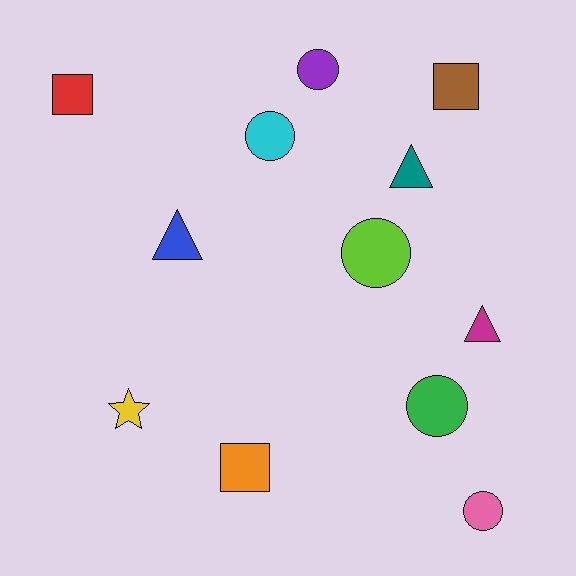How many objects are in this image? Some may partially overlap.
There are 12 objects.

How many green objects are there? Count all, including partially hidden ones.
There is 1 green object.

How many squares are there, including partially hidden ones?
There are 3 squares.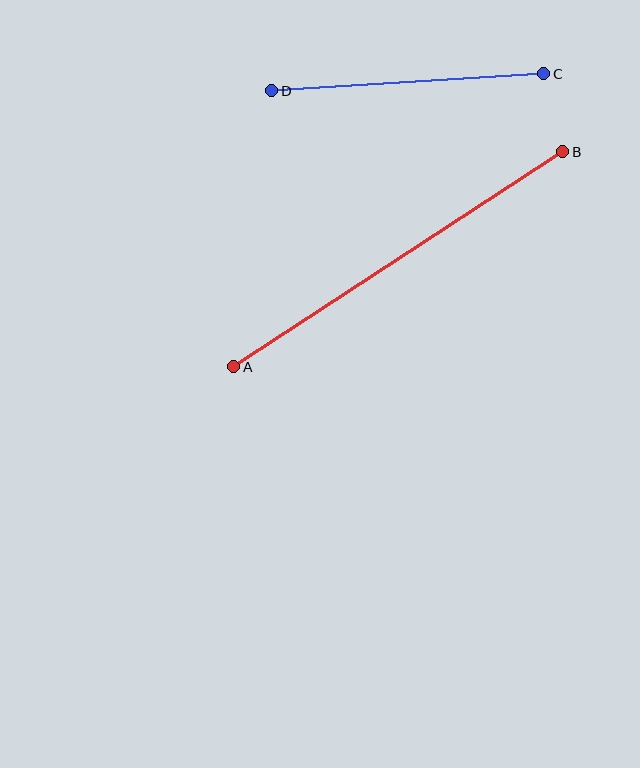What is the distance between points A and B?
The distance is approximately 393 pixels.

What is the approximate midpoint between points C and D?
The midpoint is at approximately (408, 82) pixels.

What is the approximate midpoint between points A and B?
The midpoint is at approximately (398, 259) pixels.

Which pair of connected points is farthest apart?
Points A and B are farthest apart.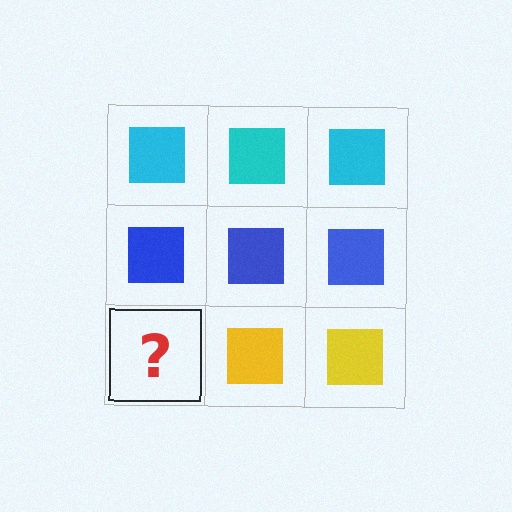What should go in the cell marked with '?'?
The missing cell should contain a yellow square.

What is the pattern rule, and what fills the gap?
The rule is that each row has a consistent color. The gap should be filled with a yellow square.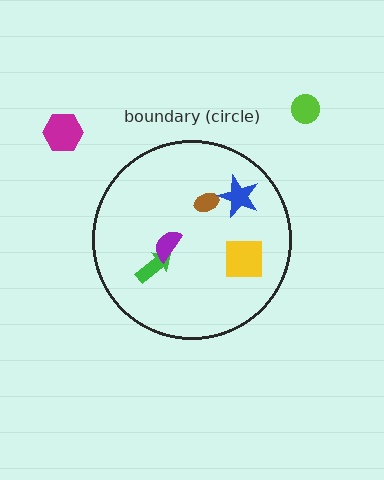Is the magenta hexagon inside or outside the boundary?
Outside.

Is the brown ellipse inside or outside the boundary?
Inside.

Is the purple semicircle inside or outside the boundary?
Inside.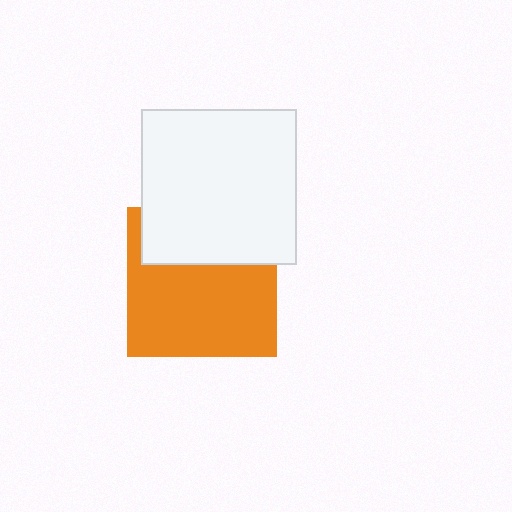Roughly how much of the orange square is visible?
About half of it is visible (roughly 65%).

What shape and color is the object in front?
The object in front is a white square.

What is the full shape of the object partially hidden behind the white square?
The partially hidden object is an orange square.